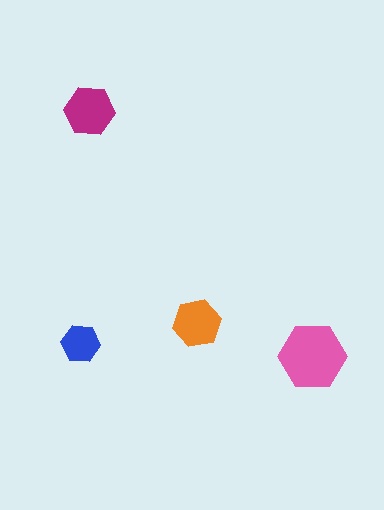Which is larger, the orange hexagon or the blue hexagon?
The orange one.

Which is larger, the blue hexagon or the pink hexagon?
The pink one.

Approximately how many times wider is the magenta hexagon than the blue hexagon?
About 1.5 times wider.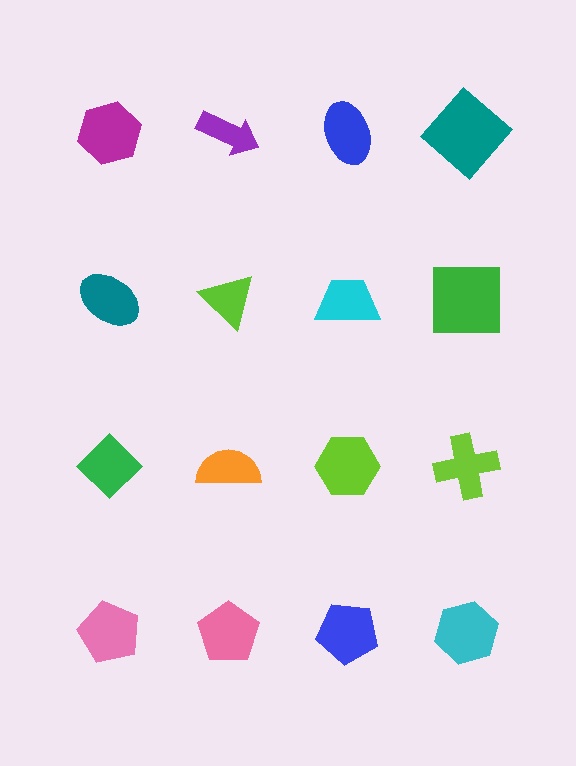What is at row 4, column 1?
A pink pentagon.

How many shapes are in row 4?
4 shapes.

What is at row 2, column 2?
A lime triangle.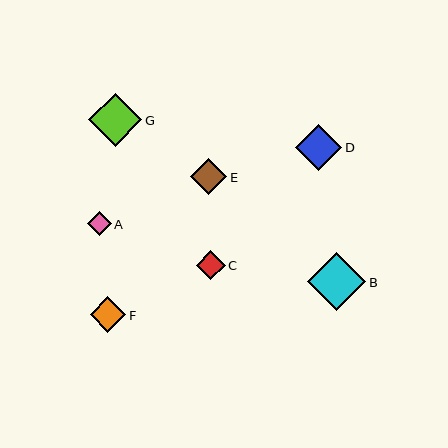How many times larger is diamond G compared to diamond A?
Diamond G is approximately 2.2 times the size of diamond A.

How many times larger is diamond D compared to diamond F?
Diamond D is approximately 1.3 times the size of diamond F.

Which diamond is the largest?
Diamond B is the largest with a size of approximately 58 pixels.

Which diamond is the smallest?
Diamond A is the smallest with a size of approximately 24 pixels.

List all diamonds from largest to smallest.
From largest to smallest: B, G, D, F, E, C, A.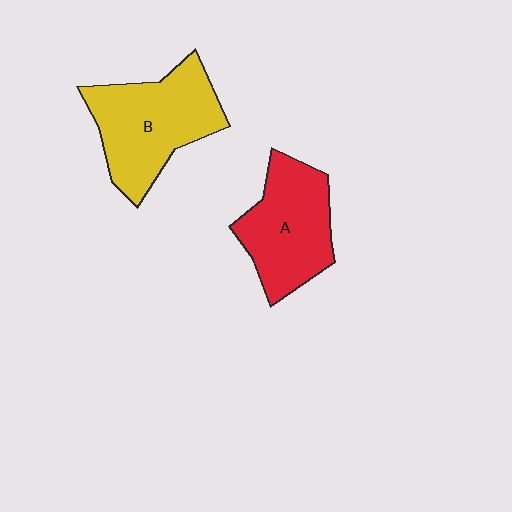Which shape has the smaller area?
Shape A (red).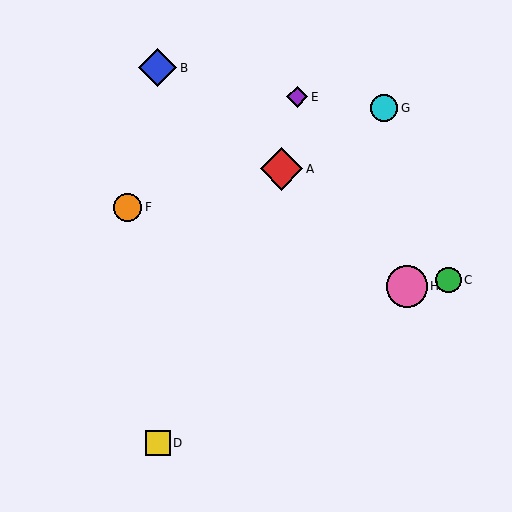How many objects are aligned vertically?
2 objects (B, D) are aligned vertically.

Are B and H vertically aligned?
No, B is at x≈158 and H is at x≈407.